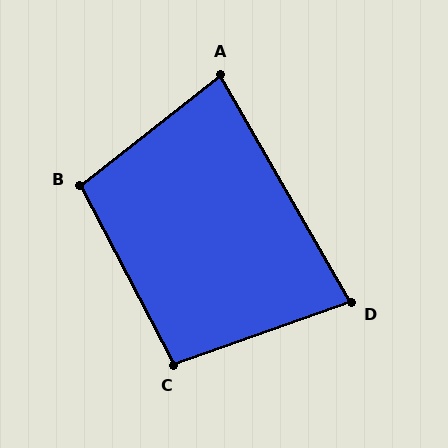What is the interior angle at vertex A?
Approximately 82 degrees (acute).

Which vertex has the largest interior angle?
B, at approximately 100 degrees.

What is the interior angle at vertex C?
Approximately 98 degrees (obtuse).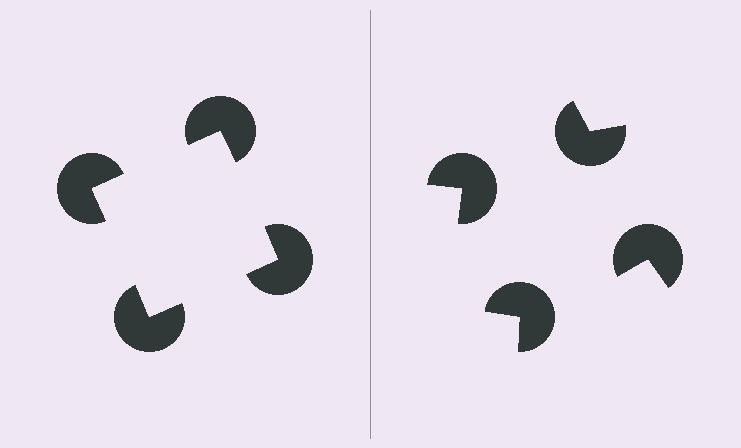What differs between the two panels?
The pac-man discs are positioned identically on both sides; only the wedge orientations differ. On the left they align to a square; on the right they are misaligned.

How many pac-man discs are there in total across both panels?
8 — 4 on each side.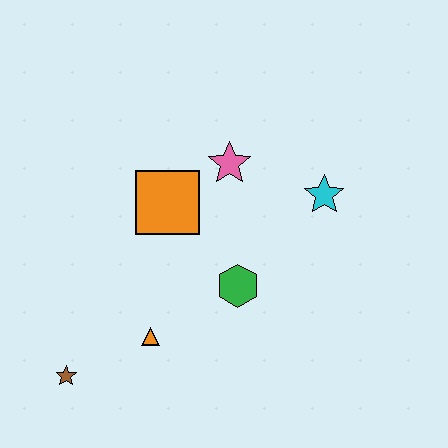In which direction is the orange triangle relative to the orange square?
The orange triangle is below the orange square.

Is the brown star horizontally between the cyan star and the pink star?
No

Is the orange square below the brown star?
No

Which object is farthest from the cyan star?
The brown star is farthest from the cyan star.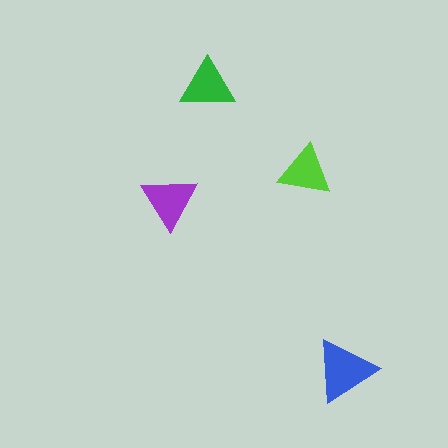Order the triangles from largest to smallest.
the blue one, the purple one, the green one, the lime one.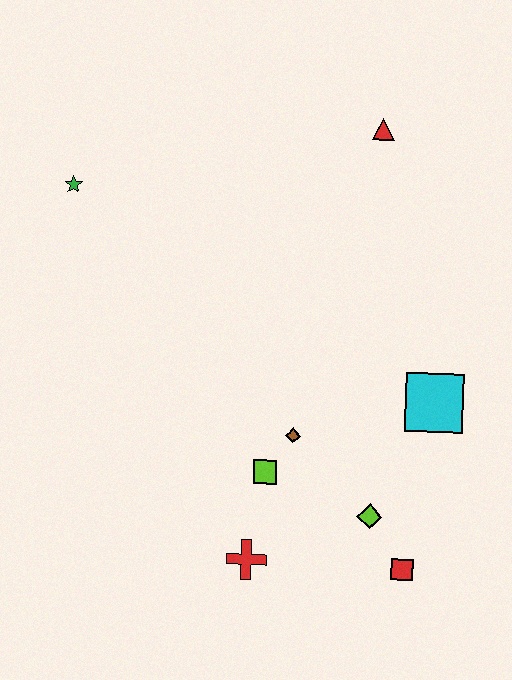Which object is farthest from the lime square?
The red triangle is farthest from the lime square.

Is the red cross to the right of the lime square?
No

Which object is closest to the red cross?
The lime square is closest to the red cross.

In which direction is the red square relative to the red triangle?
The red square is below the red triangle.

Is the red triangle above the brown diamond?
Yes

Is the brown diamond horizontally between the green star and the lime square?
No